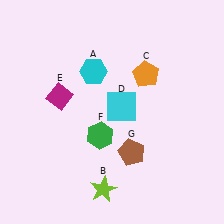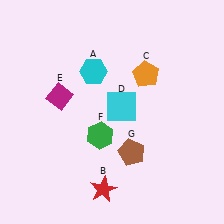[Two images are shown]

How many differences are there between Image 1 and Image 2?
There is 1 difference between the two images.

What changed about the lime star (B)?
In Image 1, B is lime. In Image 2, it changed to red.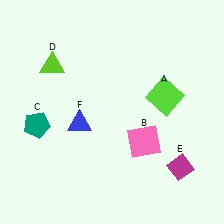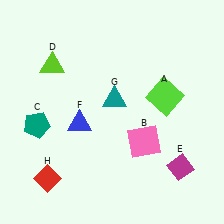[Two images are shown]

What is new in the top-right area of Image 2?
A teal triangle (G) was added in the top-right area of Image 2.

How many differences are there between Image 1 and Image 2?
There are 2 differences between the two images.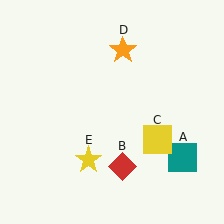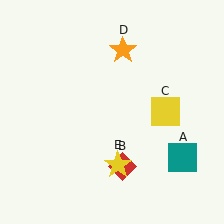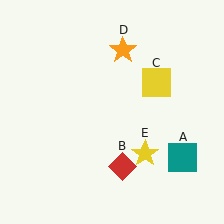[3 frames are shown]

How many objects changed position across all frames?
2 objects changed position: yellow square (object C), yellow star (object E).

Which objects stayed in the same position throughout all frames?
Teal square (object A) and red diamond (object B) and orange star (object D) remained stationary.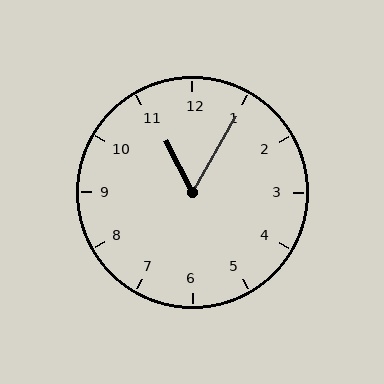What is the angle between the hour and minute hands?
Approximately 58 degrees.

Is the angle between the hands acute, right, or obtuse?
It is acute.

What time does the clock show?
11:05.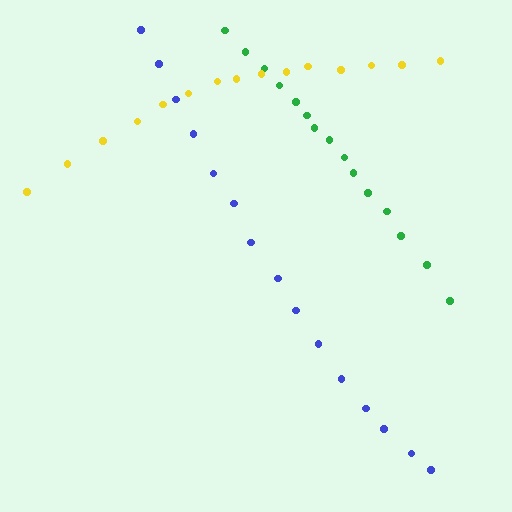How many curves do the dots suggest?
There are 3 distinct paths.